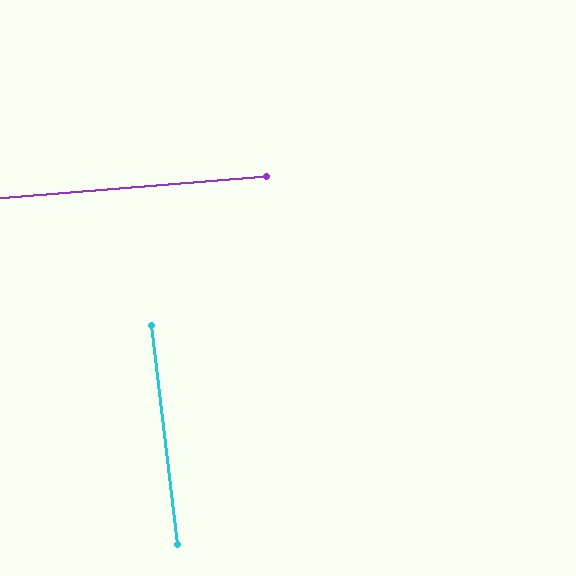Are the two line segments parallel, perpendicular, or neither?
Perpendicular — they meet at approximately 88°.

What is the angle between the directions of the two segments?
Approximately 88 degrees.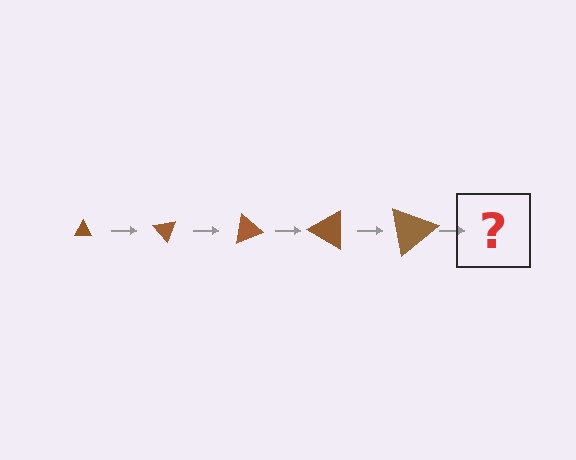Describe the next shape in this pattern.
It should be a triangle, larger than the previous one and rotated 250 degrees from the start.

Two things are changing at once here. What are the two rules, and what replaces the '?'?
The two rules are that the triangle grows larger each step and it rotates 50 degrees each step. The '?' should be a triangle, larger than the previous one and rotated 250 degrees from the start.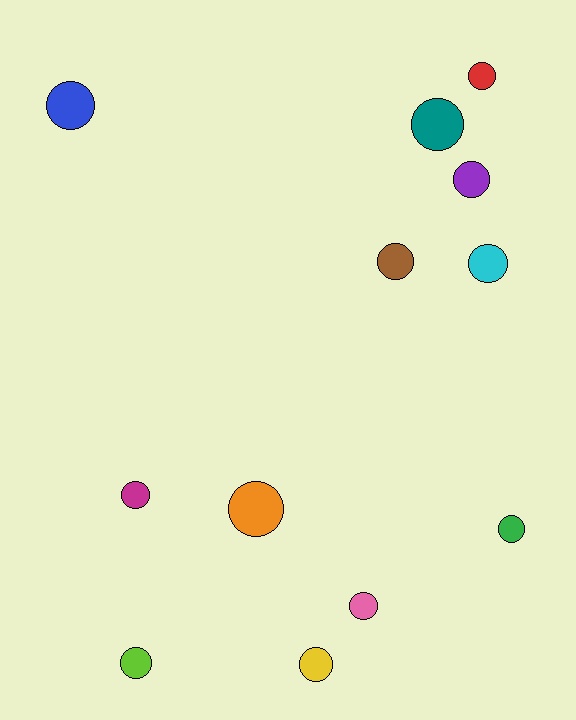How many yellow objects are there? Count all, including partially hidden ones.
There is 1 yellow object.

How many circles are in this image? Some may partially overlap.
There are 12 circles.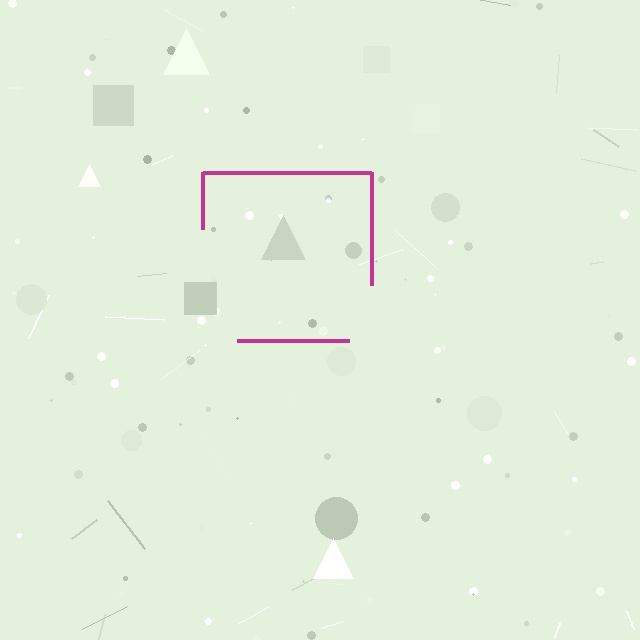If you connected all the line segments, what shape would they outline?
They would outline a square.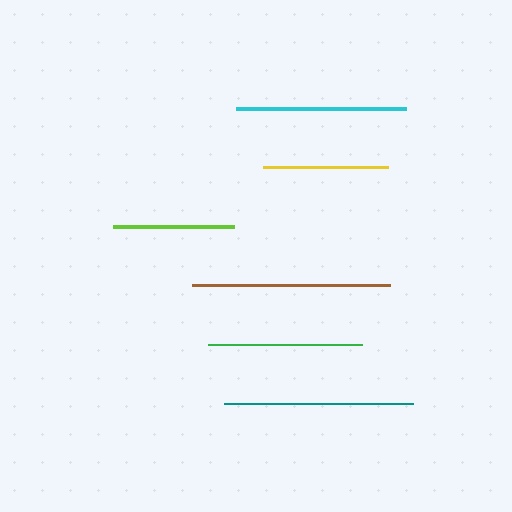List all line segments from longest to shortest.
From longest to shortest: brown, teal, cyan, green, yellow, lime.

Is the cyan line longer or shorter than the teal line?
The teal line is longer than the cyan line.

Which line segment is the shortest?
The lime line is the shortest at approximately 121 pixels.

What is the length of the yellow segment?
The yellow segment is approximately 125 pixels long.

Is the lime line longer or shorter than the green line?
The green line is longer than the lime line.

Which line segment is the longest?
The brown line is the longest at approximately 198 pixels.